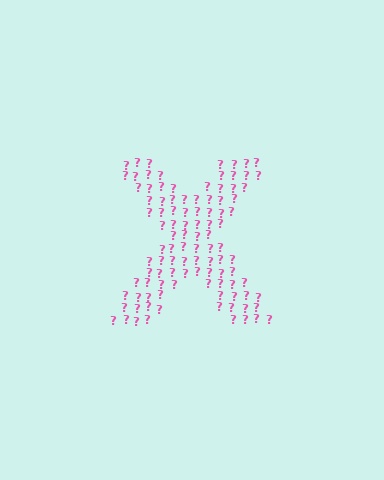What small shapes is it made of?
It is made of small question marks.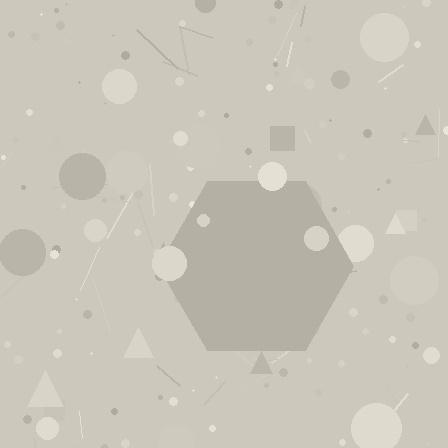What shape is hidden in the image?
A hexagon is hidden in the image.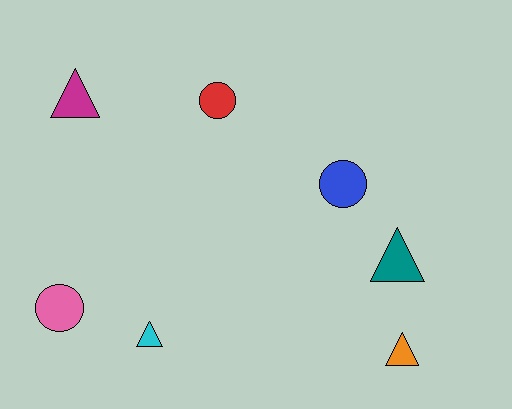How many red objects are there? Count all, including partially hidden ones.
There is 1 red object.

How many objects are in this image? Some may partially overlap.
There are 7 objects.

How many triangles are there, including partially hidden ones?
There are 4 triangles.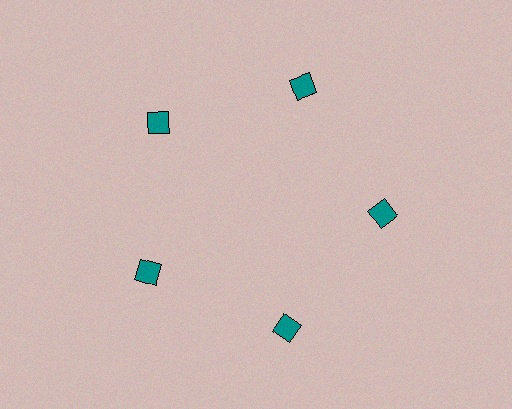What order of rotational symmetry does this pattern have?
This pattern has 5-fold rotational symmetry.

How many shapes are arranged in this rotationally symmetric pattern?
There are 5 shapes, arranged in 5 groups of 1.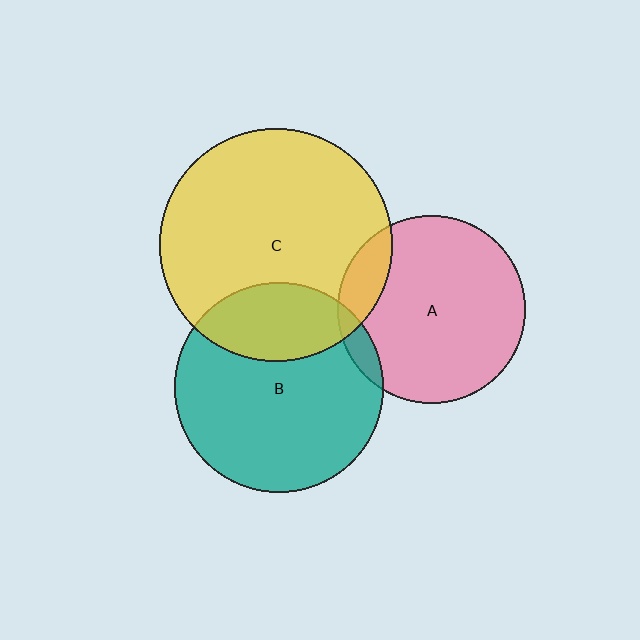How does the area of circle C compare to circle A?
Approximately 1.5 times.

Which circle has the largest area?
Circle C (yellow).